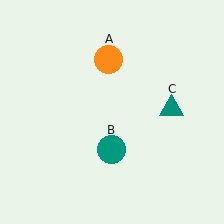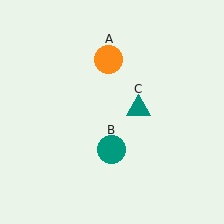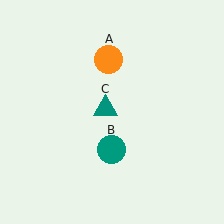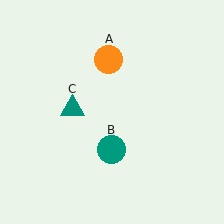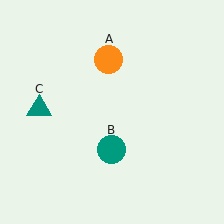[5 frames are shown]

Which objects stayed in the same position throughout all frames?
Orange circle (object A) and teal circle (object B) remained stationary.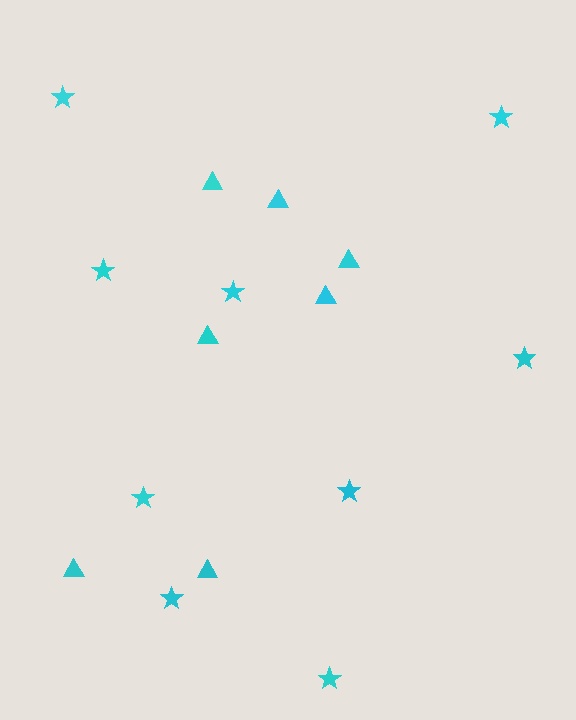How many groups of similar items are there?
There are 2 groups: one group of stars (9) and one group of triangles (7).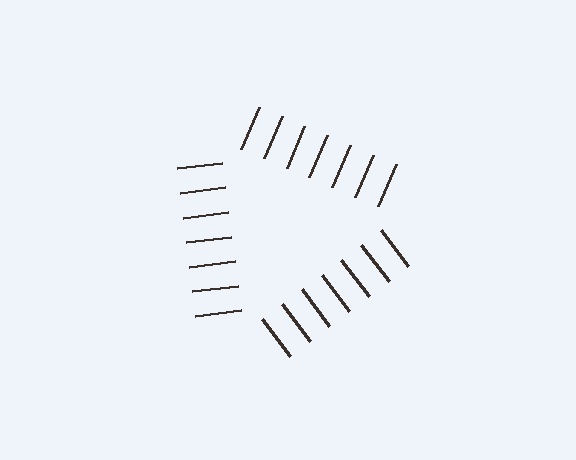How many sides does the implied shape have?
3 sides — the line-ends trace a triangle.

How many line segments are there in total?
21 — 7 along each of the 3 edges.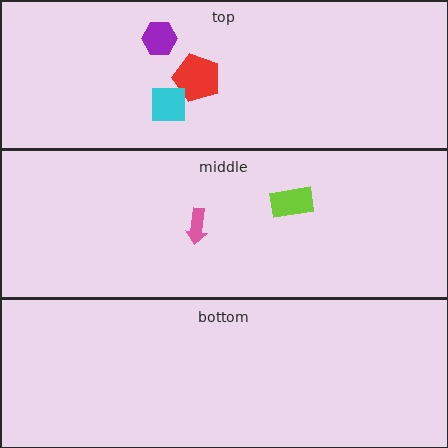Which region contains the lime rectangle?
The middle region.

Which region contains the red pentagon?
The top region.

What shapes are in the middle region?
The lime rectangle, the pink arrow.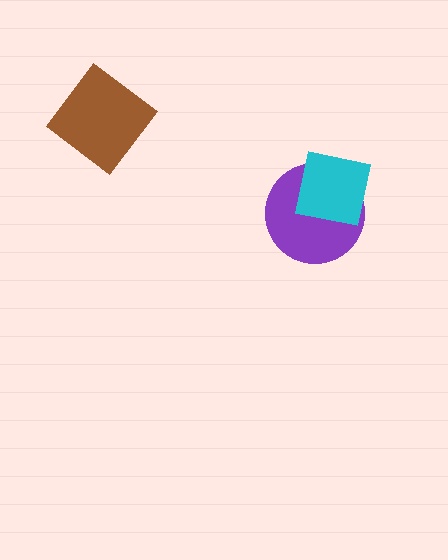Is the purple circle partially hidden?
Yes, it is partially covered by another shape.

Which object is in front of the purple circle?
The cyan square is in front of the purple circle.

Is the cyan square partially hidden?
No, no other shape covers it.